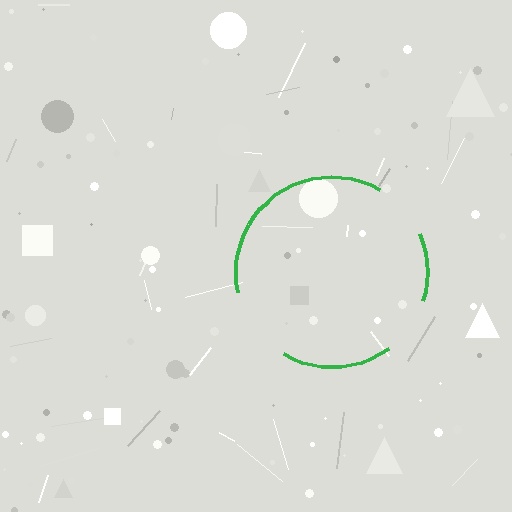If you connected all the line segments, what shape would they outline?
They would outline a circle.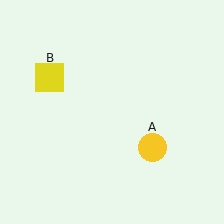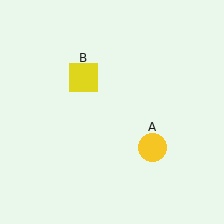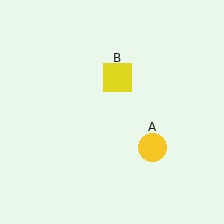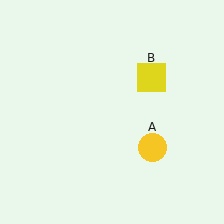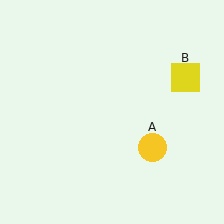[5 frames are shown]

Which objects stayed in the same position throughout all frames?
Yellow circle (object A) remained stationary.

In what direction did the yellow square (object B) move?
The yellow square (object B) moved right.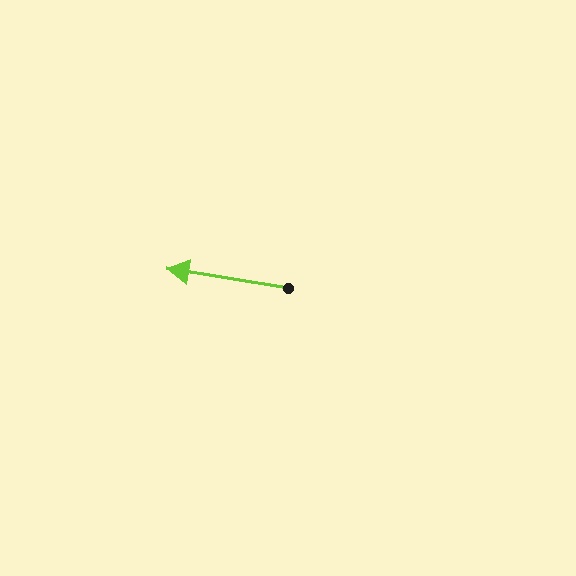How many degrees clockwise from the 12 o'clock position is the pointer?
Approximately 279 degrees.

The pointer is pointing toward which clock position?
Roughly 9 o'clock.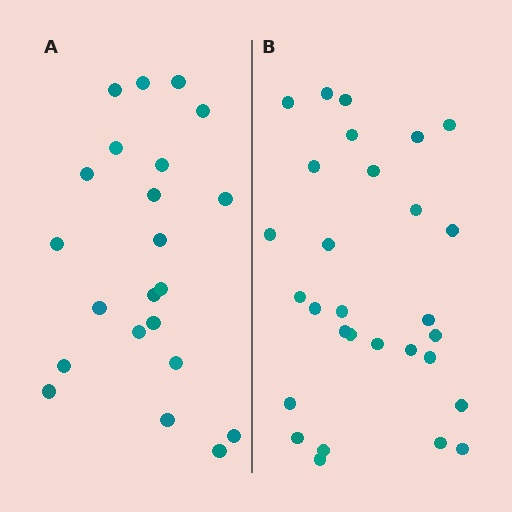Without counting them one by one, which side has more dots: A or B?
Region B (the right region) has more dots.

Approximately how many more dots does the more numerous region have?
Region B has roughly 8 or so more dots than region A.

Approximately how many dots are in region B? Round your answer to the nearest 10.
About 30 dots. (The exact count is 29, which rounds to 30.)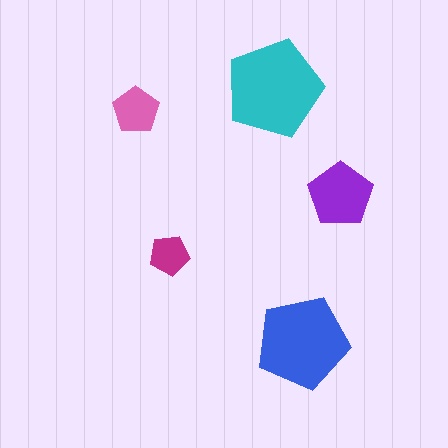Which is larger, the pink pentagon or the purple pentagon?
The purple one.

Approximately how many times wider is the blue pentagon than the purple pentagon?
About 1.5 times wider.